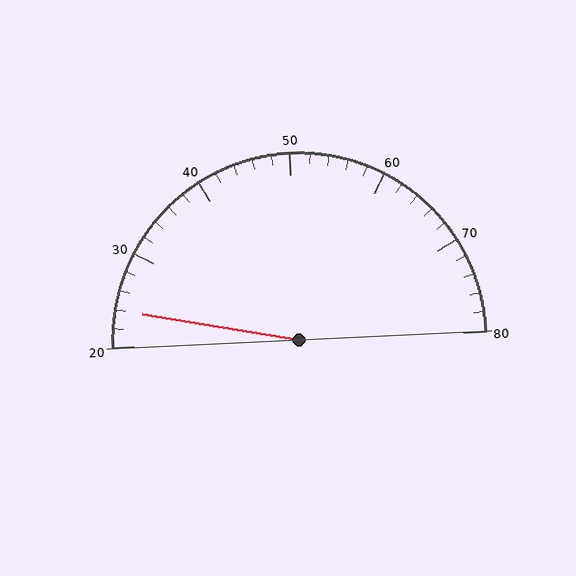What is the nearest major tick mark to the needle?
The nearest major tick mark is 20.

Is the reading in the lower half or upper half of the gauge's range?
The reading is in the lower half of the range (20 to 80).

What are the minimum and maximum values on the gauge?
The gauge ranges from 20 to 80.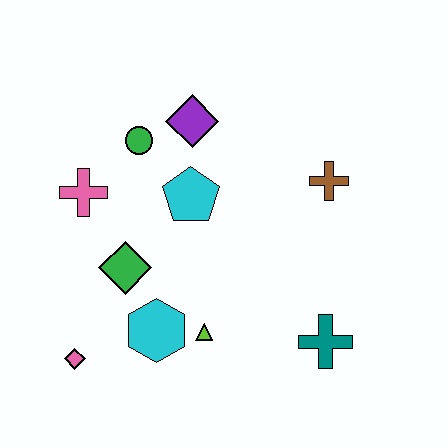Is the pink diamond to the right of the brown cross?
No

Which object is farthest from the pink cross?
The teal cross is farthest from the pink cross.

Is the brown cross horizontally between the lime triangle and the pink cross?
No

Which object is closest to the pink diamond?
The cyan hexagon is closest to the pink diamond.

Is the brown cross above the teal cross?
Yes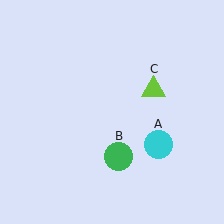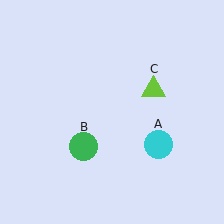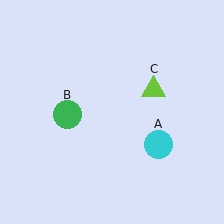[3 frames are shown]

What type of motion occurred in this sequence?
The green circle (object B) rotated clockwise around the center of the scene.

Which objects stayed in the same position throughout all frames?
Cyan circle (object A) and lime triangle (object C) remained stationary.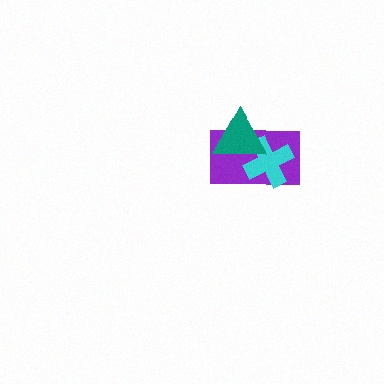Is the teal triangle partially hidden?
No, no other shape covers it.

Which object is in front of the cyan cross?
The teal triangle is in front of the cyan cross.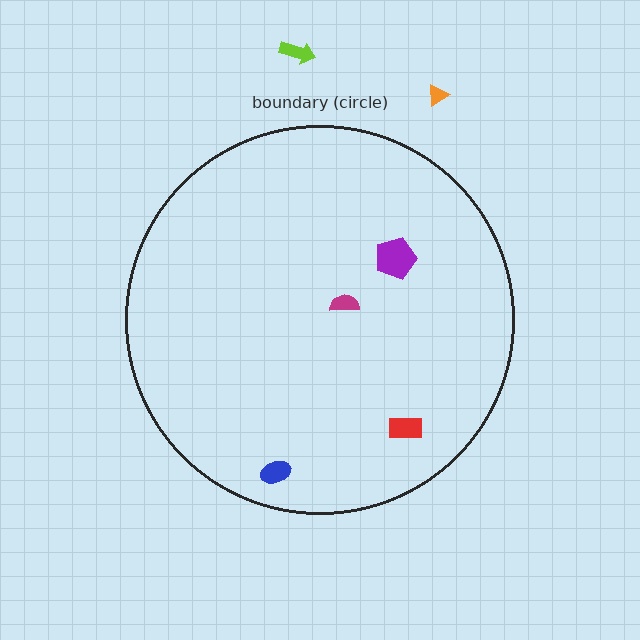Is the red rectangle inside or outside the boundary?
Inside.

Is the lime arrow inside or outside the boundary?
Outside.